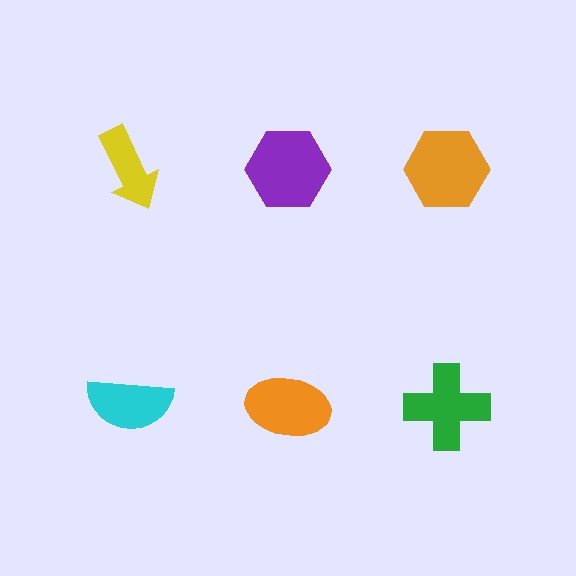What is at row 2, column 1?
A cyan semicircle.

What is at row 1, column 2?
A purple hexagon.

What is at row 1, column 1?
A yellow arrow.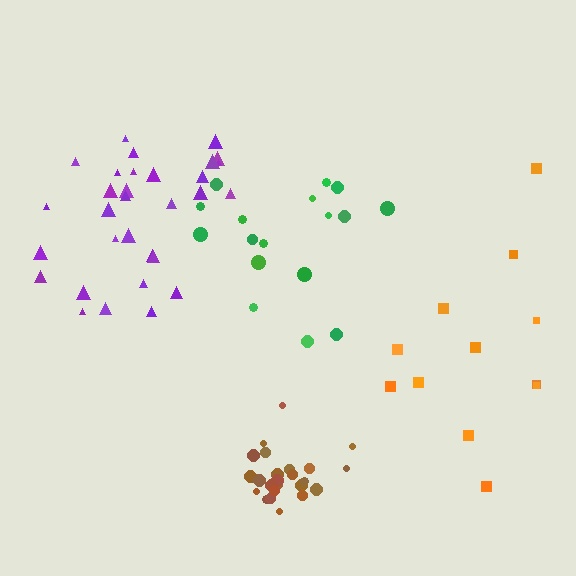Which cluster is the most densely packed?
Brown.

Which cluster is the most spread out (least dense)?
Orange.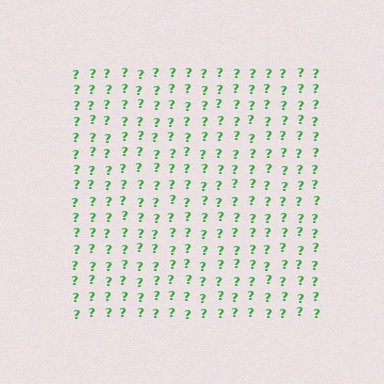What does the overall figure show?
The overall figure shows a square.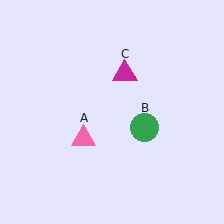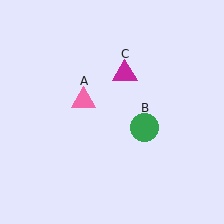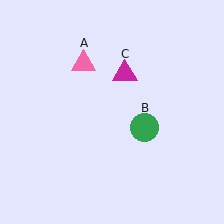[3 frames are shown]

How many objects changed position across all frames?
1 object changed position: pink triangle (object A).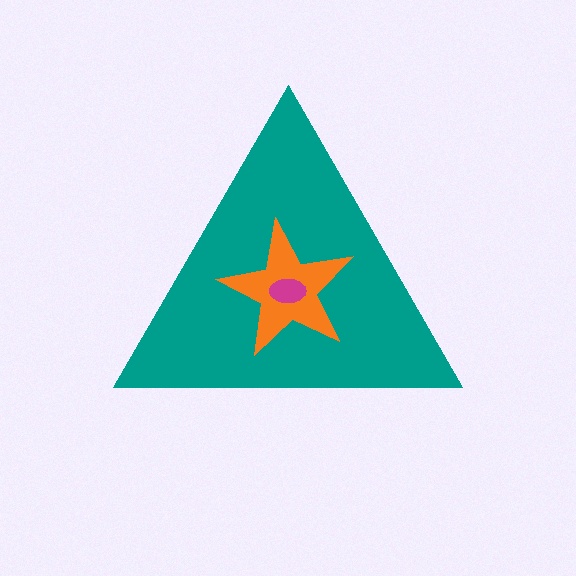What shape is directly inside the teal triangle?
The orange star.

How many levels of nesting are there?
3.